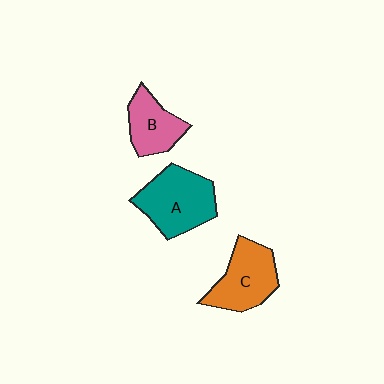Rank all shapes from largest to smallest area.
From largest to smallest: A (teal), C (orange), B (pink).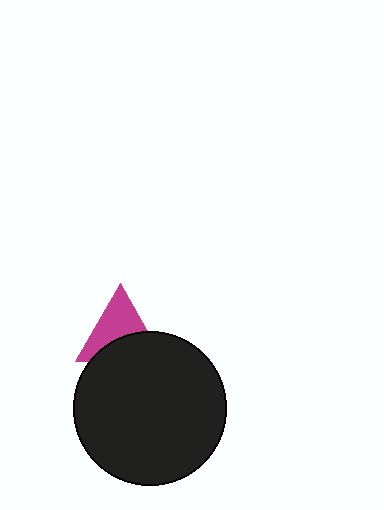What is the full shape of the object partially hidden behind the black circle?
The partially hidden object is a magenta triangle.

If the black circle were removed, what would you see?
You would see the complete magenta triangle.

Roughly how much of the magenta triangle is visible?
About half of it is visible (roughly 58%).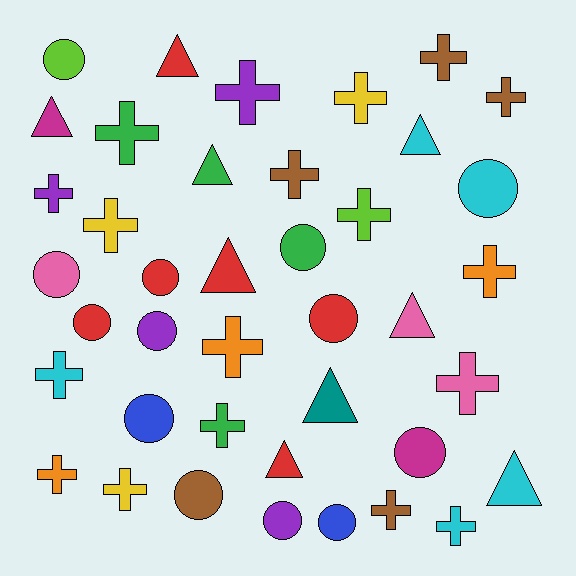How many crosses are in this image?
There are 18 crosses.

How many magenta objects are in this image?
There are 2 magenta objects.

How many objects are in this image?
There are 40 objects.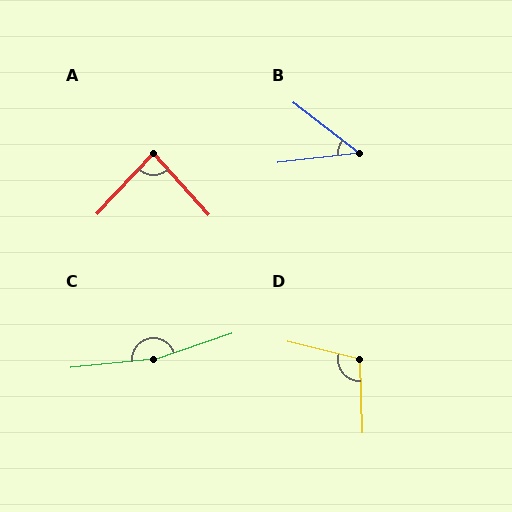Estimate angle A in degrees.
Approximately 85 degrees.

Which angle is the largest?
C, at approximately 168 degrees.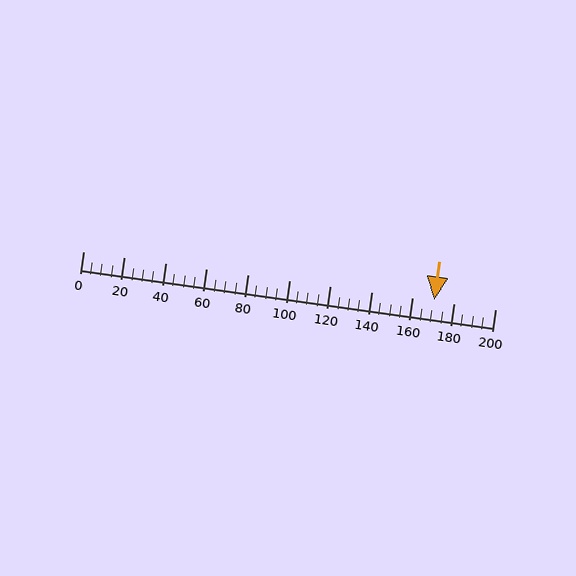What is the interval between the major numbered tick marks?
The major tick marks are spaced 20 units apart.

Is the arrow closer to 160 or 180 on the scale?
The arrow is closer to 180.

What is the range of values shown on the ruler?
The ruler shows values from 0 to 200.